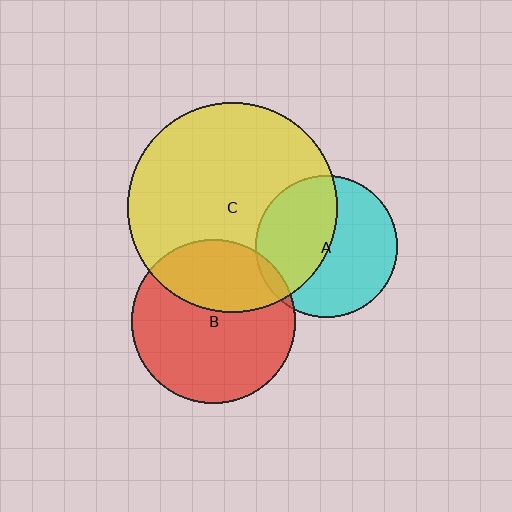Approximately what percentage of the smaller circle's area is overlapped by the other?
Approximately 5%.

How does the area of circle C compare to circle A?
Approximately 2.2 times.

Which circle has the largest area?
Circle C (yellow).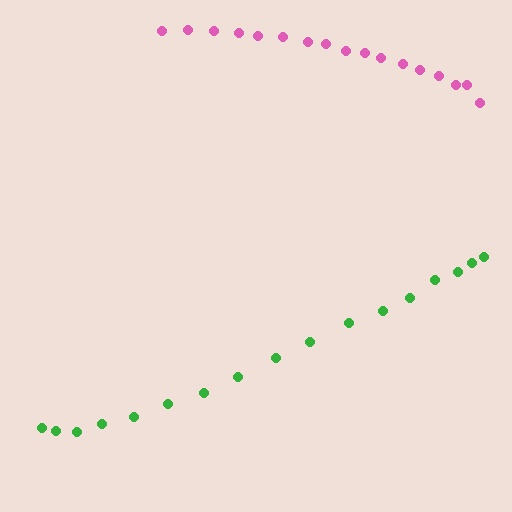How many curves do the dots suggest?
There are 2 distinct paths.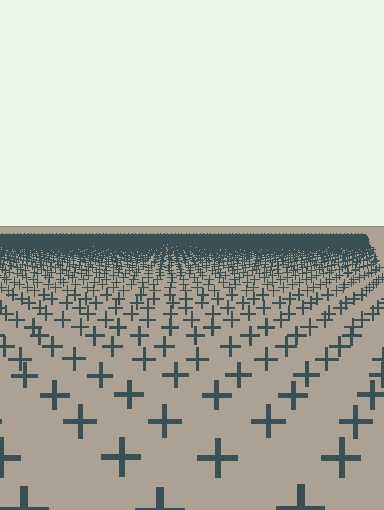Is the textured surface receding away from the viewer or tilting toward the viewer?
The surface is receding away from the viewer. Texture elements get smaller and denser toward the top.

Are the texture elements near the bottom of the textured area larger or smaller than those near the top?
Larger. Near the bottom, elements are closer to the viewer and appear at a bigger on-screen size.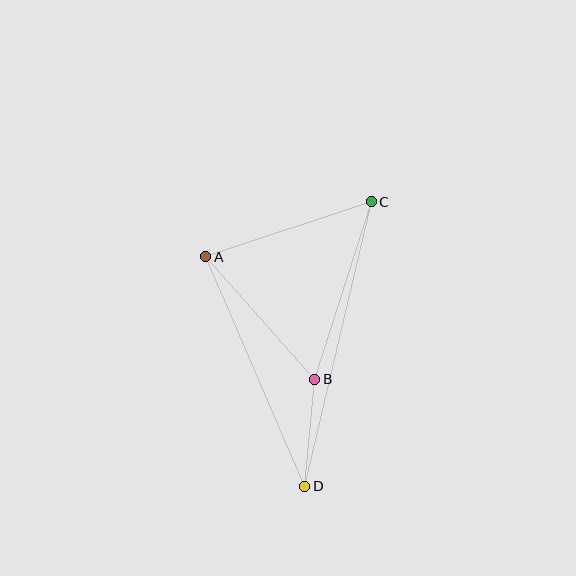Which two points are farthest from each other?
Points C and D are farthest from each other.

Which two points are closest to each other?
Points B and D are closest to each other.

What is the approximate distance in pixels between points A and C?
The distance between A and C is approximately 174 pixels.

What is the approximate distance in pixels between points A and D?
The distance between A and D is approximately 250 pixels.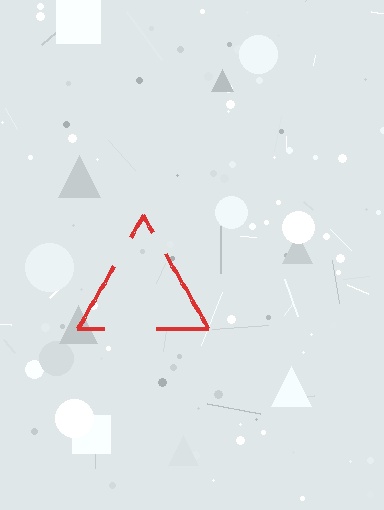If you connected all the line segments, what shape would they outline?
They would outline a triangle.